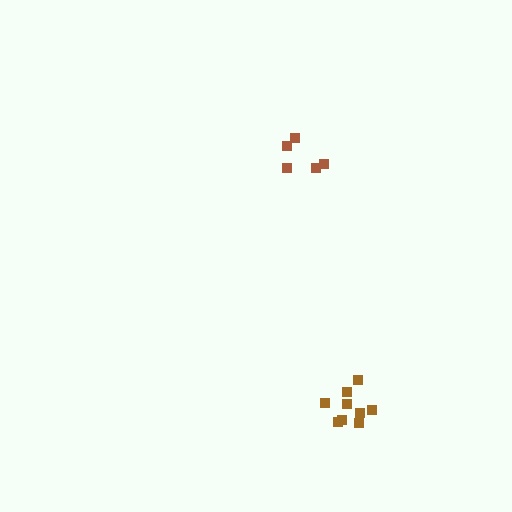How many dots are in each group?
Group 1: 5 dots, Group 2: 9 dots (14 total).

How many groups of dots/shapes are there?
There are 2 groups.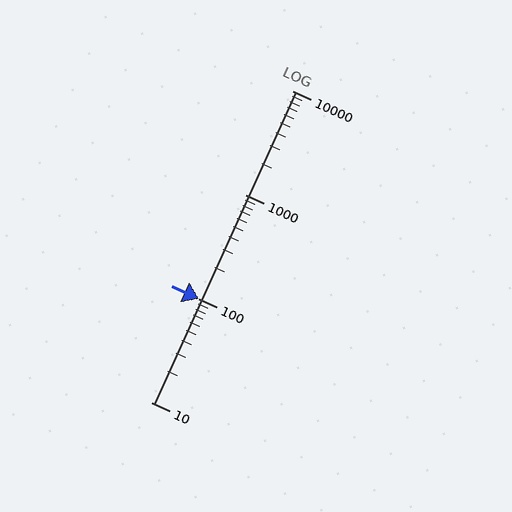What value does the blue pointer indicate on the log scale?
The pointer indicates approximately 100.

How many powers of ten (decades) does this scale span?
The scale spans 3 decades, from 10 to 10000.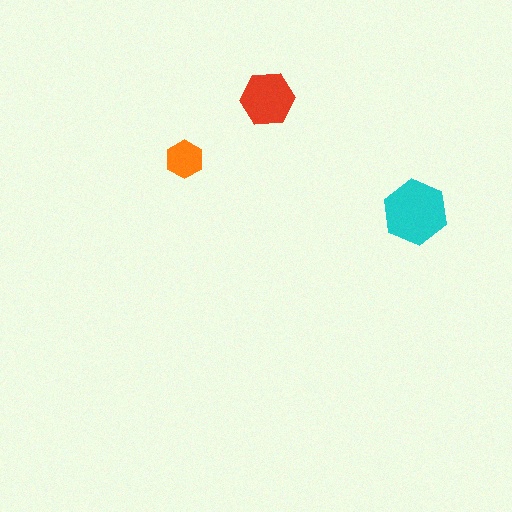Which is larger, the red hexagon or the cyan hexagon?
The cyan one.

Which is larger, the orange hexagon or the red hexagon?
The red one.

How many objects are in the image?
There are 3 objects in the image.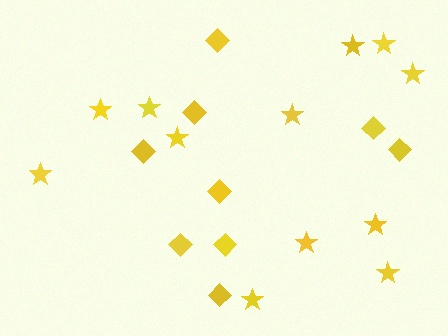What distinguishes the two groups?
There are 2 groups: one group of stars (12) and one group of diamonds (9).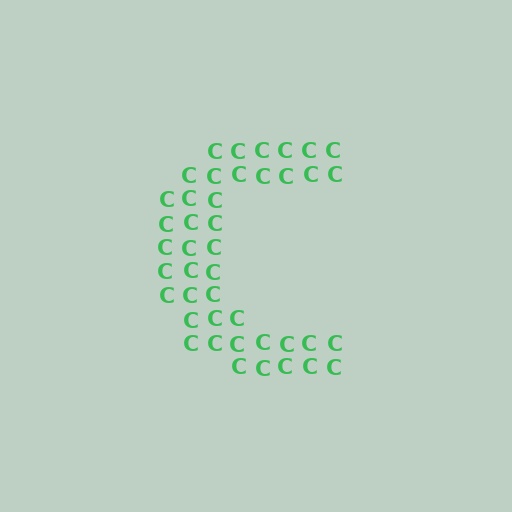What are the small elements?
The small elements are letter C's.